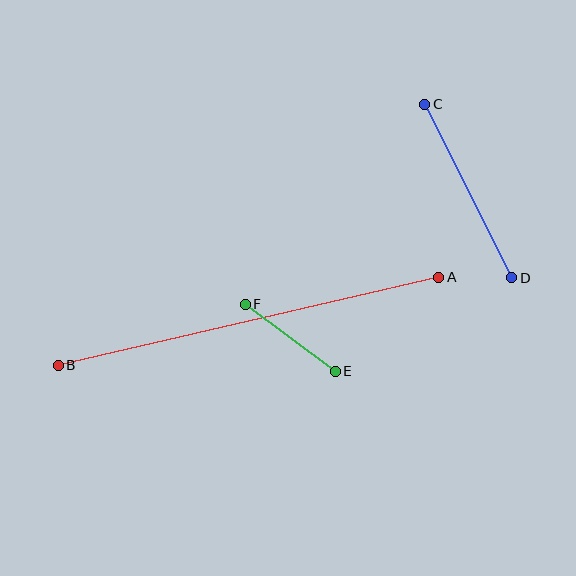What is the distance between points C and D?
The distance is approximately 194 pixels.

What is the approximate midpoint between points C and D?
The midpoint is at approximately (468, 191) pixels.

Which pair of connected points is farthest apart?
Points A and B are farthest apart.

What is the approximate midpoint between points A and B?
The midpoint is at approximately (248, 321) pixels.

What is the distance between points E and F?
The distance is approximately 112 pixels.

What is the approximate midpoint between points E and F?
The midpoint is at approximately (290, 338) pixels.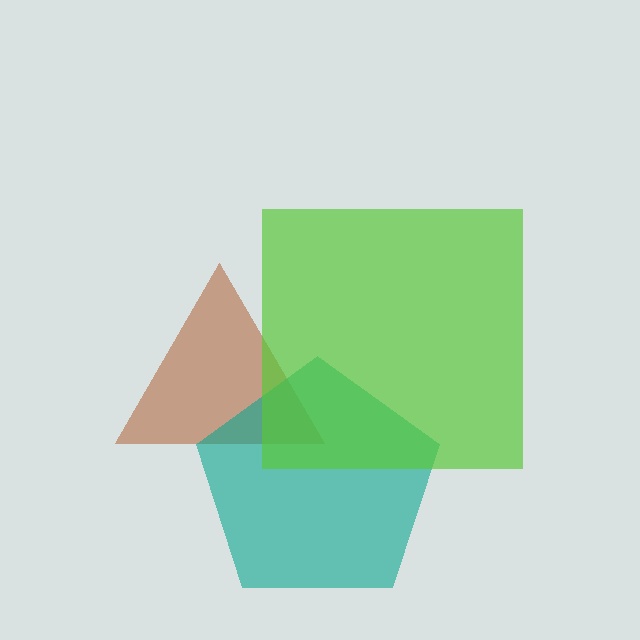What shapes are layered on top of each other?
The layered shapes are: a brown triangle, a teal pentagon, a lime square.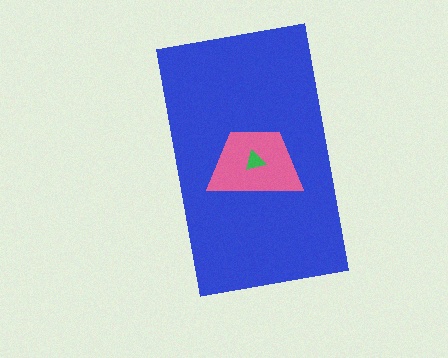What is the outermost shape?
The blue rectangle.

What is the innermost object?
The green triangle.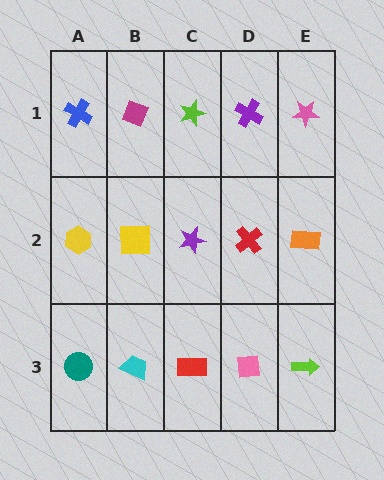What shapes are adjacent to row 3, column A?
A yellow hexagon (row 2, column A), a cyan trapezoid (row 3, column B).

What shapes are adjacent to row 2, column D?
A purple cross (row 1, column D), a pink square (row 3, column D), a purple star (row 2, column C), an orange rectangle (row 2, column E).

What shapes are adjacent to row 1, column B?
A yellow square (row 2, column B), a blue cross (row 1, column A), a lime star (row 1, column C).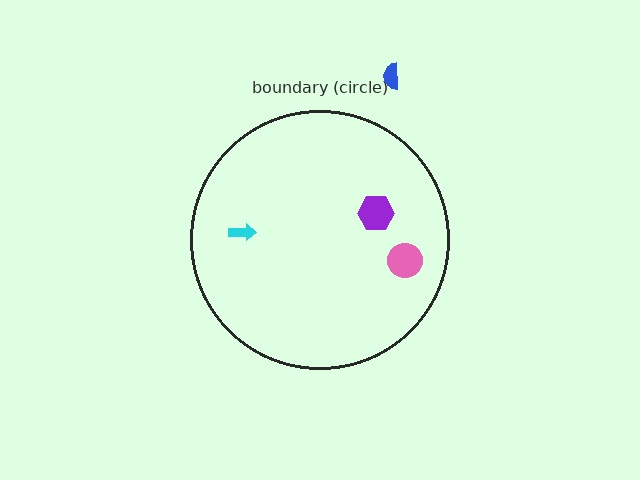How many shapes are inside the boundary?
3 inside, 1 outside.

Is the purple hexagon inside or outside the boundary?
Inside.